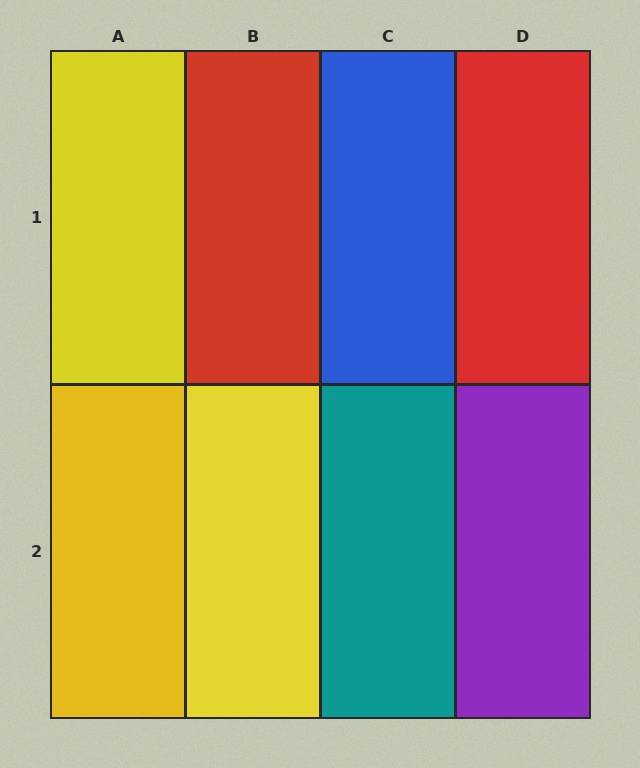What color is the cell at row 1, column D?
Red.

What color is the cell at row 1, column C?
Blue.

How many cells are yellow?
3 cells are yellow.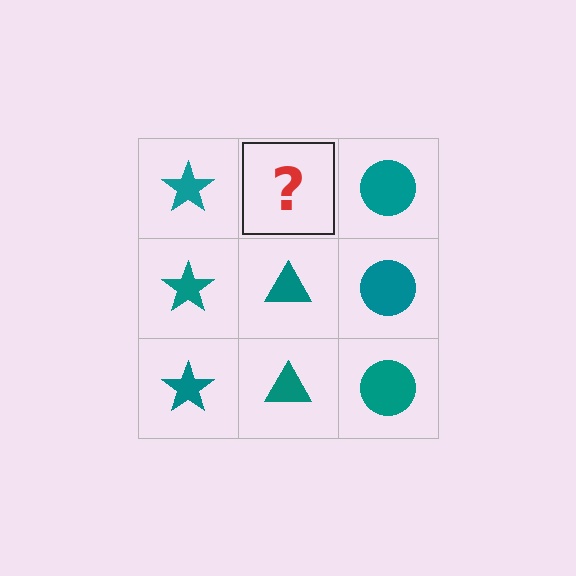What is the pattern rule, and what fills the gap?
The rule is that each column has a consistent shape. The gap should be filled with a teal triangle.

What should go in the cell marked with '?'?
The missing cell should contain a teal triangle.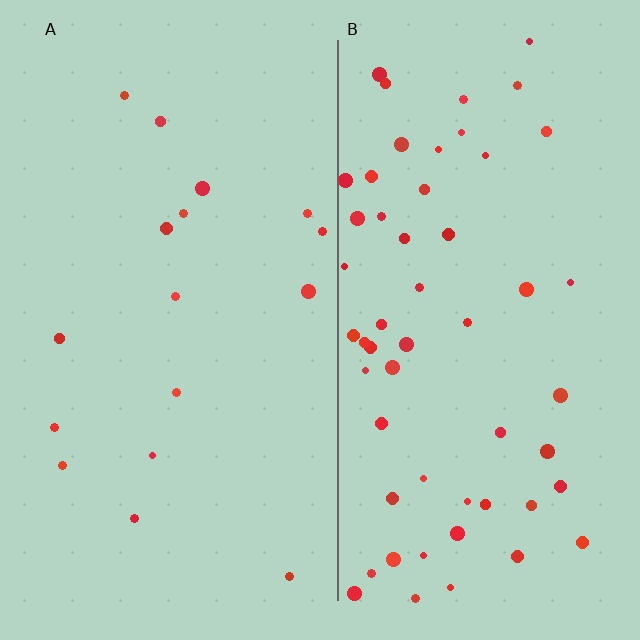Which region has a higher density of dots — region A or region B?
B (the right).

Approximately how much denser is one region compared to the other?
Approximately 3.4× — region B over region A.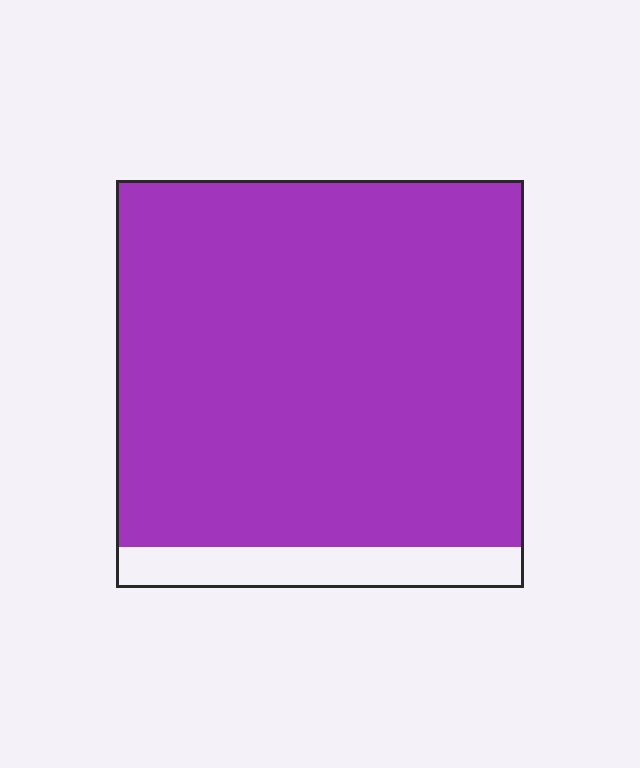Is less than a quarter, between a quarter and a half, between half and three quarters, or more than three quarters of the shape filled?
More than three quarters.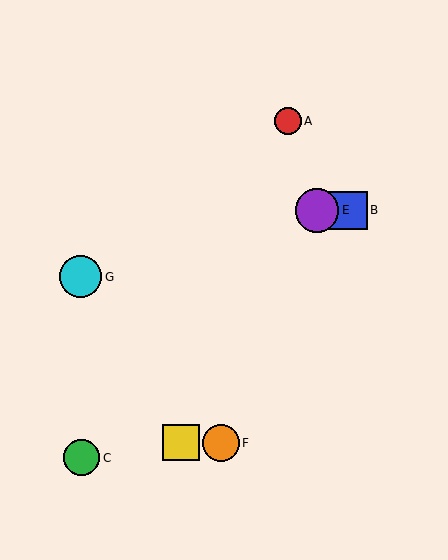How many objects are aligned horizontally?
2 objects (B, E) are aligned horizontally.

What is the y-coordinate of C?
Object C is at y≈458.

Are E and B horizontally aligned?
Yes, both are at y≈210.